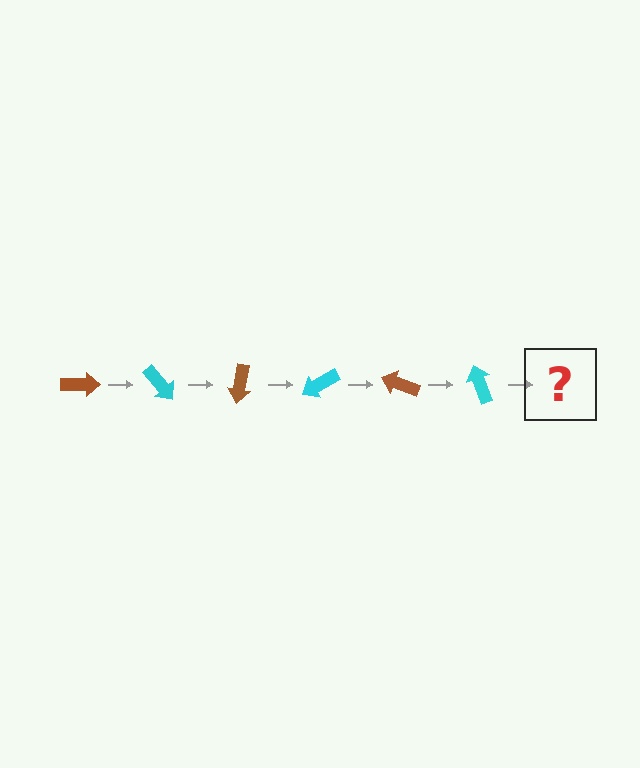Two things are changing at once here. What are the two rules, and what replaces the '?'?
The two rules are that it rotates 50 degrees each step and the color cycles through brown and cyan. The '?' should be a brown arrow, rotated 300 degrees from the start.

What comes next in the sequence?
The next element should be a brown arrow, rotated 300 degrees from the start.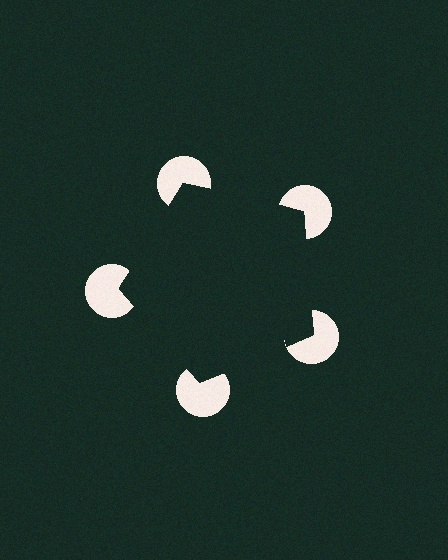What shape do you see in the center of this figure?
An illusory pentagon — its edges are inferred from the aligned wedge cuts in the pac-man discs, not physically drawn.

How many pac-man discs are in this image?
There are 5 — one at each vertex of the illusory pentagon.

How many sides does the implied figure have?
5 sides.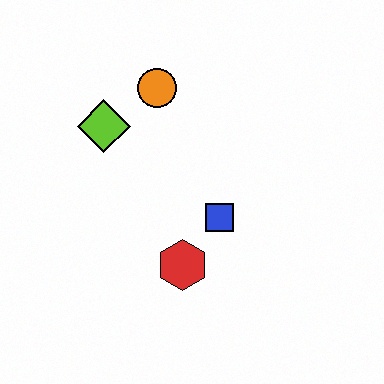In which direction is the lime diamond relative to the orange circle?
The lime diamond is to the left of the orange circle.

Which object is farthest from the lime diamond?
The red hexagon is farthest from the lime diamond.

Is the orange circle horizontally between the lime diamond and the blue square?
Yes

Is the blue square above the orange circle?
No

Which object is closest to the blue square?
The red hexagon is closest to the blue square.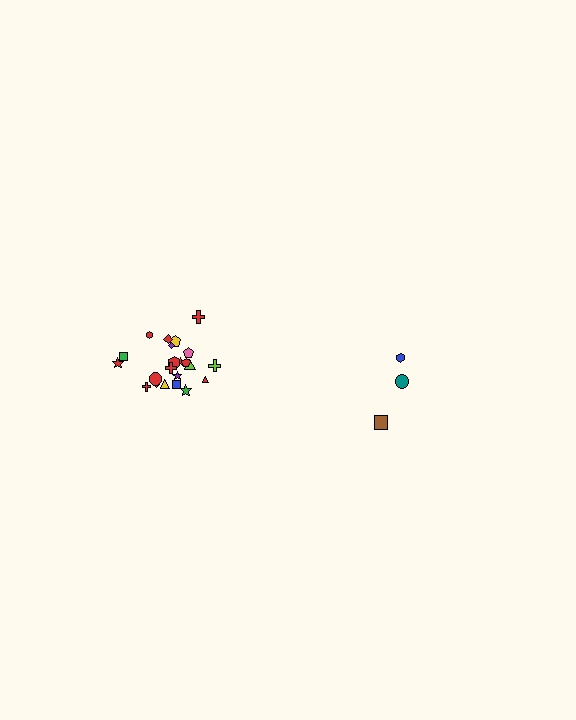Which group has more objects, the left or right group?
The left group.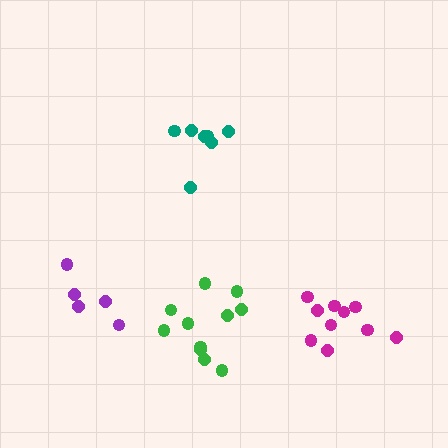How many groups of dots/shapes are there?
There are 4 groups.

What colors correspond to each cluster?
The clusters are colored: purple, green, magenta, teal.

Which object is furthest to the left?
The purple cluster is leftmost.